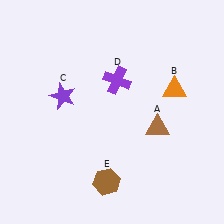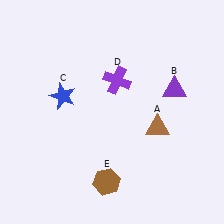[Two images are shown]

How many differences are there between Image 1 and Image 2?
There are 2 differences between the two images.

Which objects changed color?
B changed from orange to purple. C changed from purple to blue.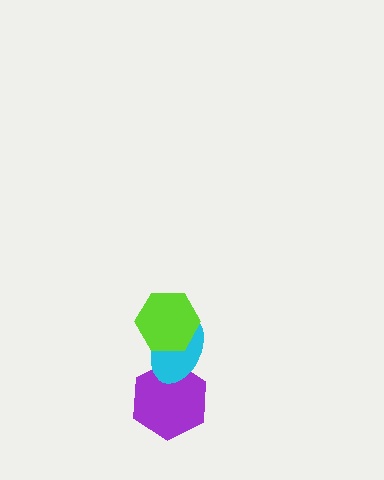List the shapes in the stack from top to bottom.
From top to bottom: the lime hexagon, the cyan ellipse, the purple hexagon.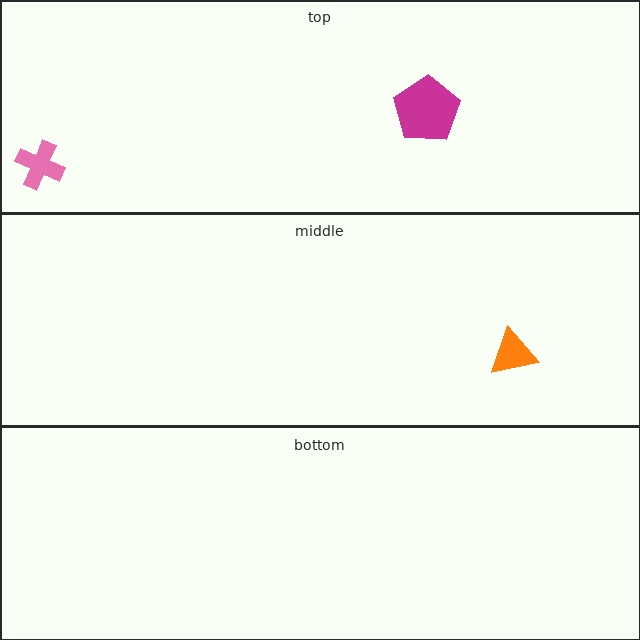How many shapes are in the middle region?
1.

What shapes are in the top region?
The magenta pentagon, the pink cross.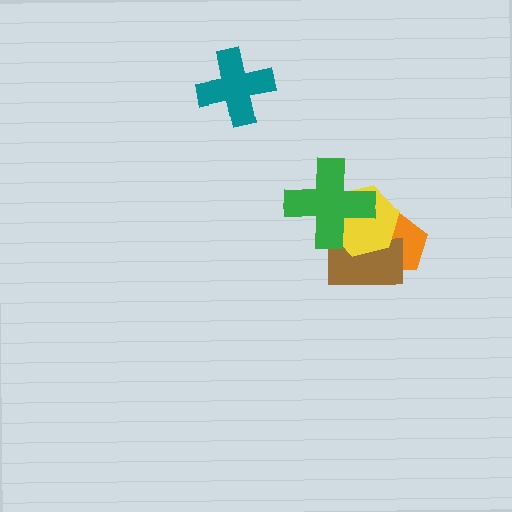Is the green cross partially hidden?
No, no other shape covers it.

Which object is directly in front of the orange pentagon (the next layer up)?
The brown rectangle is directly in front of the orange pentagon.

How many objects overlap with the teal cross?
0 objects overlap with the teal cross.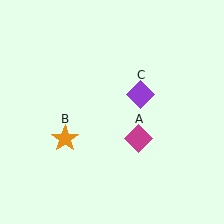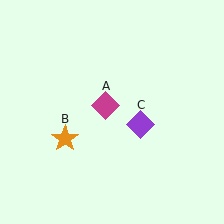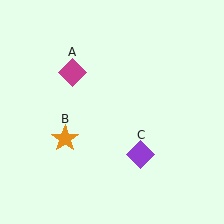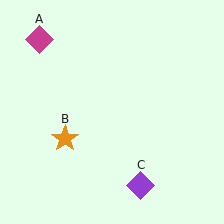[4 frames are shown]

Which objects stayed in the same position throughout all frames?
Orange star (object B) remained stationary.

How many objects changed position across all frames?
2 objects changed position: magenta diamond (object A), purple diamond (object C).